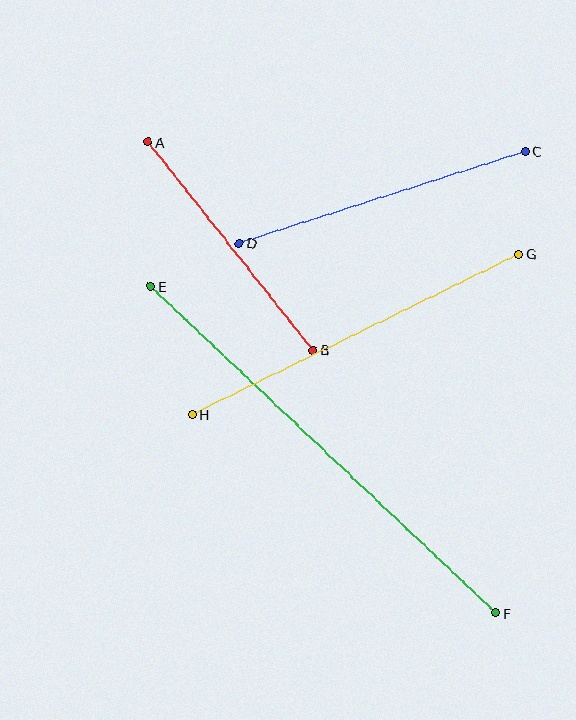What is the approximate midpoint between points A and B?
The midpoint is at approximately (230, 246) pixels.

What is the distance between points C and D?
The distance is approximately 301 pixels.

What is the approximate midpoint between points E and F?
The midpoint is at approximately (323, 450) pixels.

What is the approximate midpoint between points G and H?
The midpoint is at approximately (355, 334) pixels.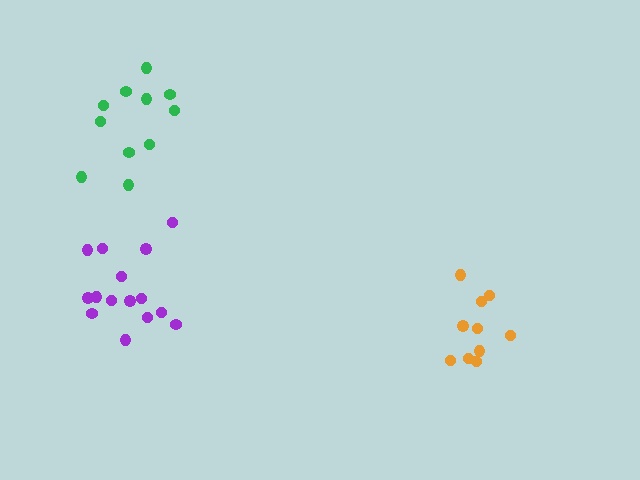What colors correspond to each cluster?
The clusters are colored: orange, purple, green.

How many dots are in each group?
Group 1: 10 dots, Group 2: 15 dots, Group 3: 11 dots (36 total).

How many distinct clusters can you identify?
There are 3 distinct clusters.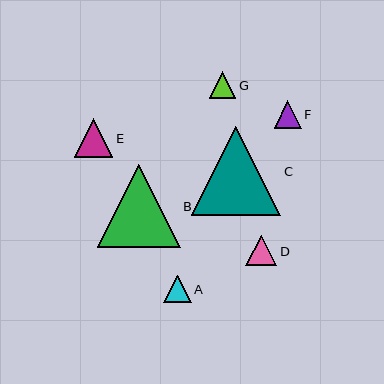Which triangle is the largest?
Triangle C is the largest with a size of approximately 89 pixels.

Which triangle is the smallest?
Triangle G is the smallest with a size of approximately 27 pixels.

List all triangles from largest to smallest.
From largest to smallest: C, B, E, D, A, F, G.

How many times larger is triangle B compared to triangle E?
Triangle B is approximately 2.1 times the size of triangle E.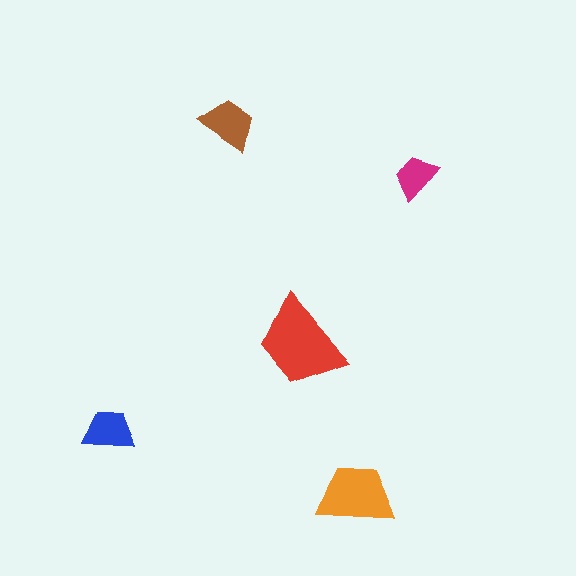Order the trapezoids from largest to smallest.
the red one, the orange one, the brown one, the blue one, the magenta one.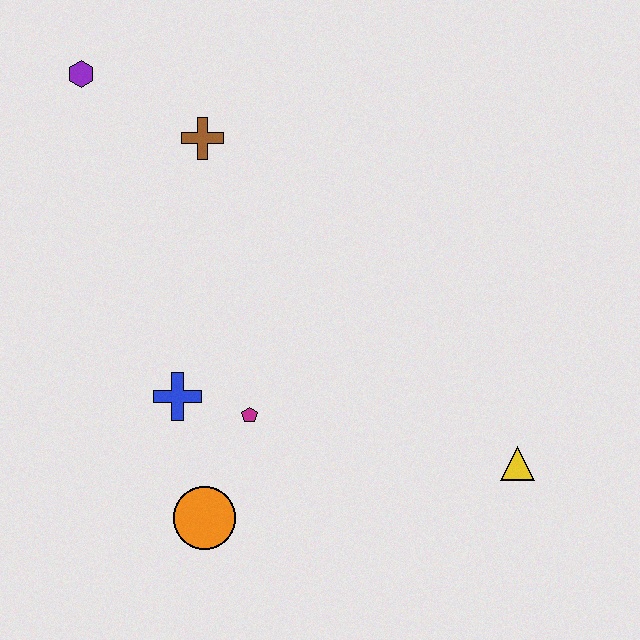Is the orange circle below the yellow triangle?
Yes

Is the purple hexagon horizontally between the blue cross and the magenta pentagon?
No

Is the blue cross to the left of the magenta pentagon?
Yes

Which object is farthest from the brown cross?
The yellow triangle is farthest from the brown cross.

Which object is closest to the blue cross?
The magenta pentagon is closest to the blue cross.